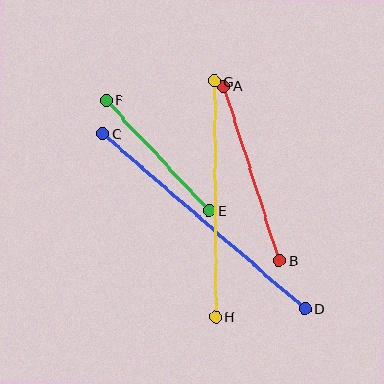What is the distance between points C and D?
The distance is approximately 267 pixels.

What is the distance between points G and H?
The distance is approximately 236 pixels.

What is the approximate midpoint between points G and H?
The midpoint is at approximately (215, 199) pixels.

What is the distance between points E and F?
The distance is approximately 151 pixels.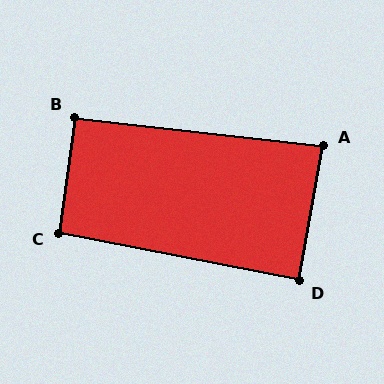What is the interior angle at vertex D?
Approximately 89 degrees (approximately right).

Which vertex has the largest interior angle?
C, at approximately 93 degrees.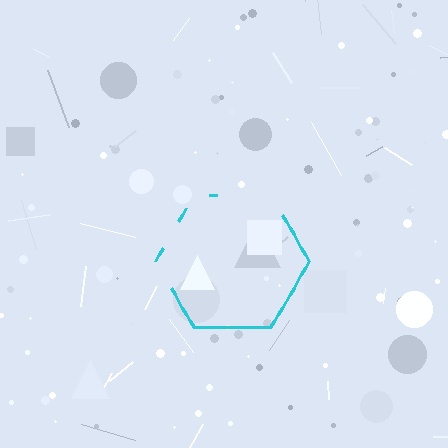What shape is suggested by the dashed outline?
The dashed outline suggests a hexagon.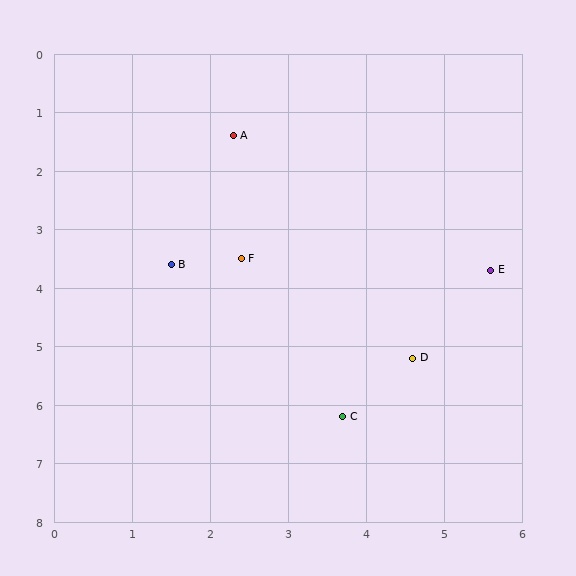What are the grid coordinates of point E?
Point E is at approximately (5.6, 3.7).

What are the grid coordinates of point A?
Point A is at approximately (2.3, 1.4).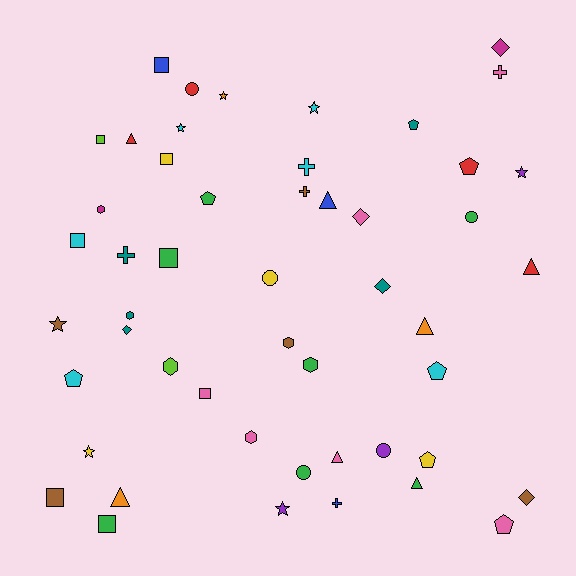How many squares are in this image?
There are 8 squares.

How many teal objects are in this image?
There are 5 teal objects.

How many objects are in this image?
There are 50 objects.